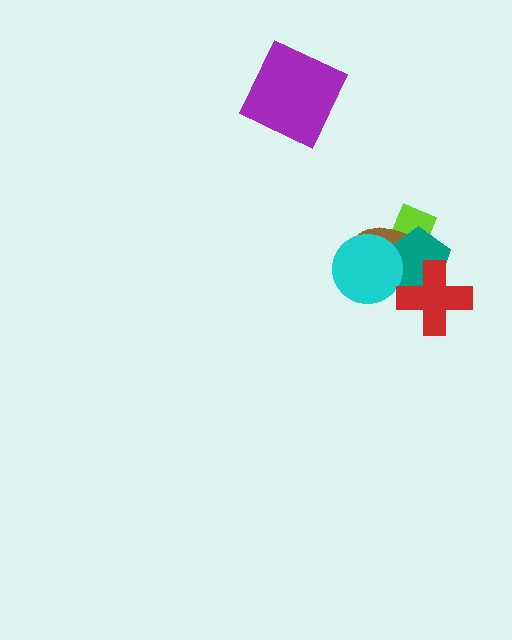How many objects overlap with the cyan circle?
2 objects overlap with the cyan circle.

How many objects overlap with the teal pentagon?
4 objects overlap with the teal pentagon.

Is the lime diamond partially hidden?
Yes, it is partially covered by another shape.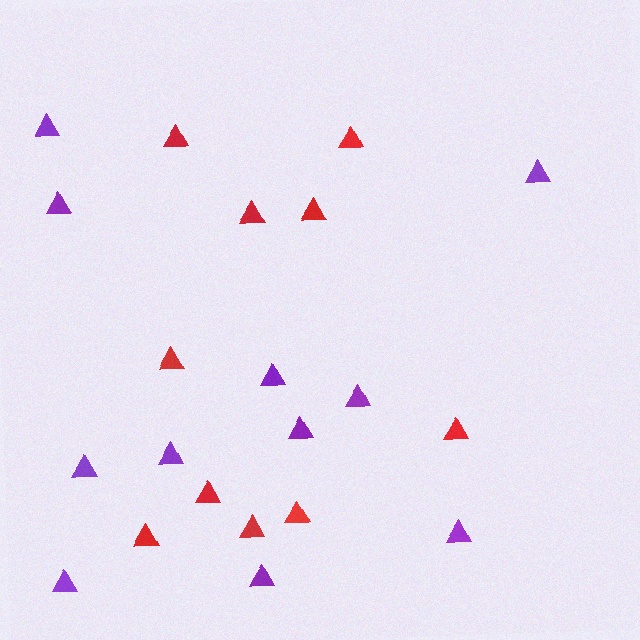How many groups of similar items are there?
There are 2 groups: one group of red triangles (10) and one group of purple triangles (11).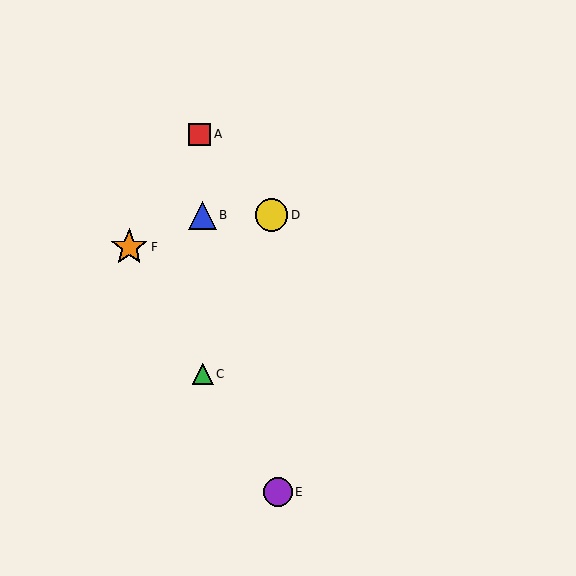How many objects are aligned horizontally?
2 objects (B, D) are aligned horizontally.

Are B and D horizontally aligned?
Yes, both are at y≈215.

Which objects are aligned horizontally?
Objects B, D are aligned horizontally.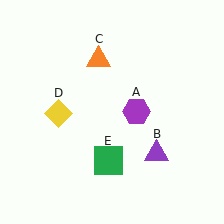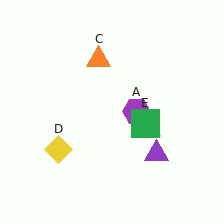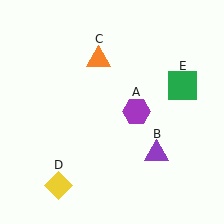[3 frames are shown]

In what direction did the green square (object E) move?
The green square (object E) moved up and to the right.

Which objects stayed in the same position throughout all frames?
Purple hexagon (object A) and purple triangle (object B) and orange triangle (object C) remained stationary.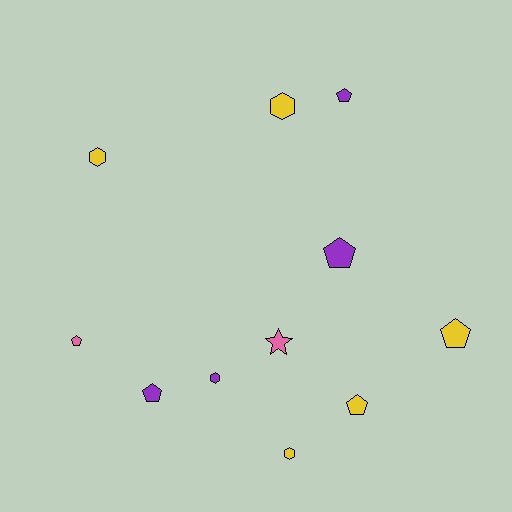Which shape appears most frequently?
Pentagon, with 6 objects.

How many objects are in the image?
There are 11 objects.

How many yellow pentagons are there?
There are 2 yellow pentagons.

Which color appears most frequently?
Yellow, with 5 objects.